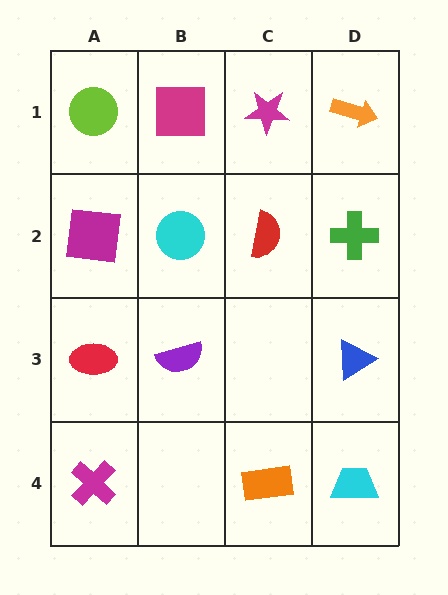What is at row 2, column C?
A red semicircle.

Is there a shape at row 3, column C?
No, that cell is empty.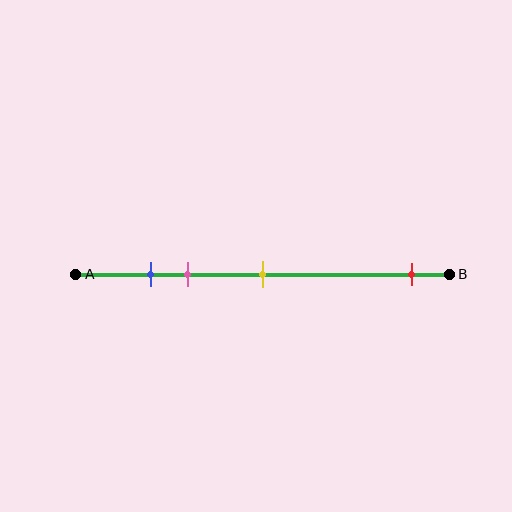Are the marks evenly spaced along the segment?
No, the marks are not evenly spaced.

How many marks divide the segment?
There are 4 marks dividing the segment.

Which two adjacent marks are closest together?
The blue and pink marks are the closest adjacent pair.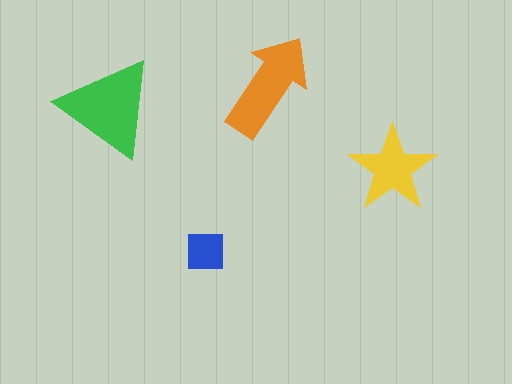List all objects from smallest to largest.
The blue square, the yellow star, the orange arrow, the green triangle.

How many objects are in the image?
There are 4 objects in the image.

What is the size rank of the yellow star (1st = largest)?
3rd.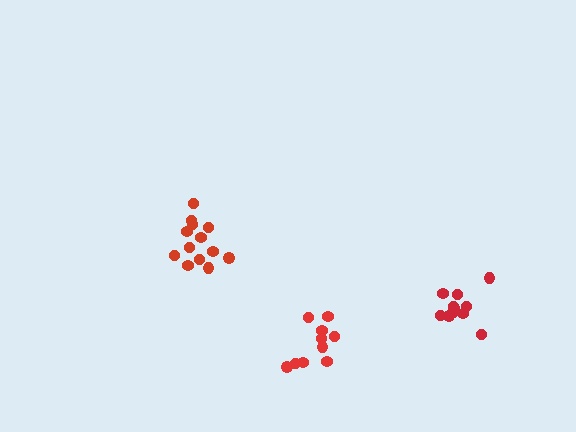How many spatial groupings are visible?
There are 3 spatial groupings.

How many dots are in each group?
Group 1: 11 dots, Group 2: 10 dots, Group 3: 13 dots (34 total).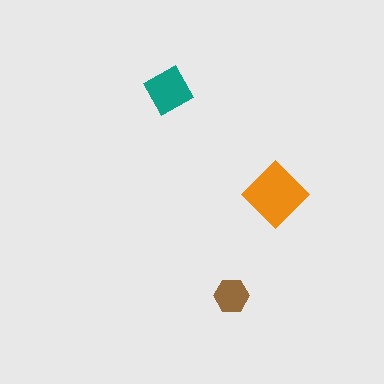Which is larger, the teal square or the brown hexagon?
The teal square.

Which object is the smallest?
The brown hexagon.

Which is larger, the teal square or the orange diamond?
The orange diamond.